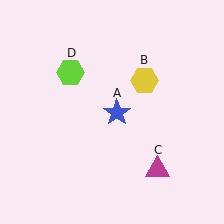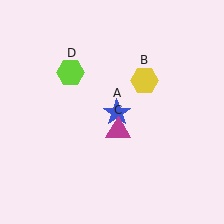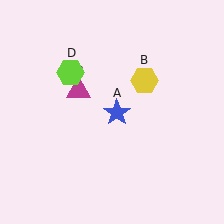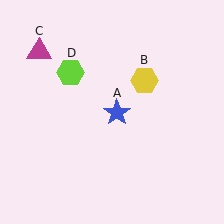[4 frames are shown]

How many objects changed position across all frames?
1 object changed position: magenta triangle (object C).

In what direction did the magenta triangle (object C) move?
The magenta triangle (object C) moved up and to the left.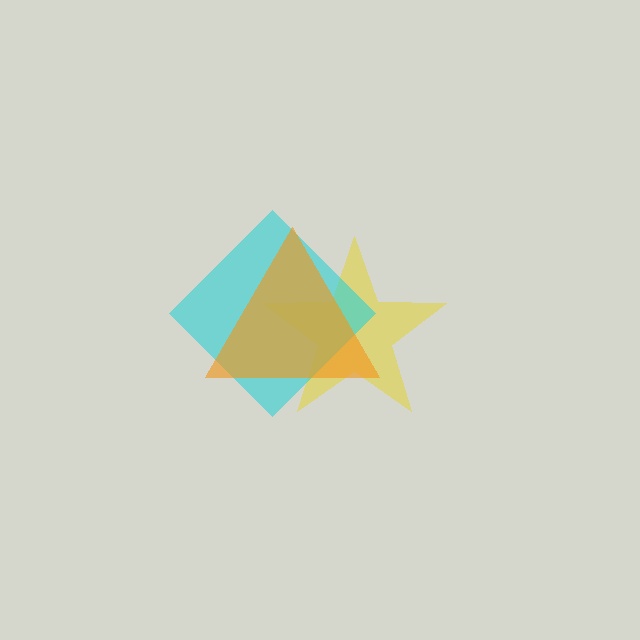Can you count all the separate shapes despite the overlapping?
Yes, there are 3 separate shapes.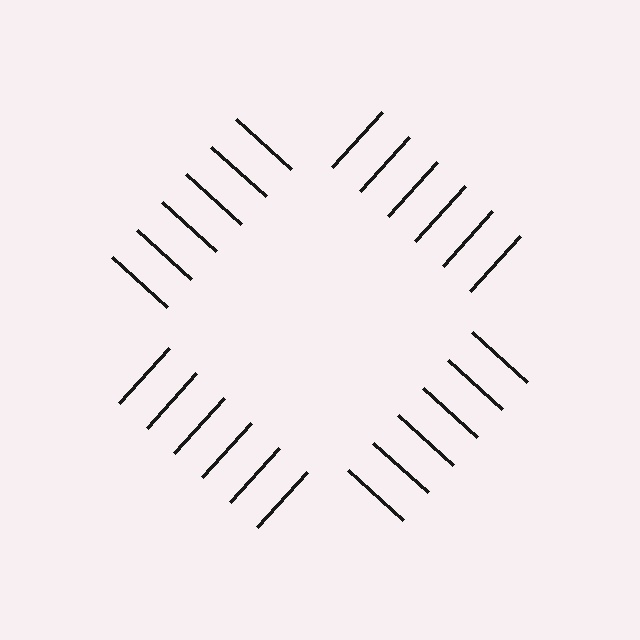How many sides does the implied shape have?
4 sides — the line-ends trace a square.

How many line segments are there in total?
24 — 6 along each of the 4 edges.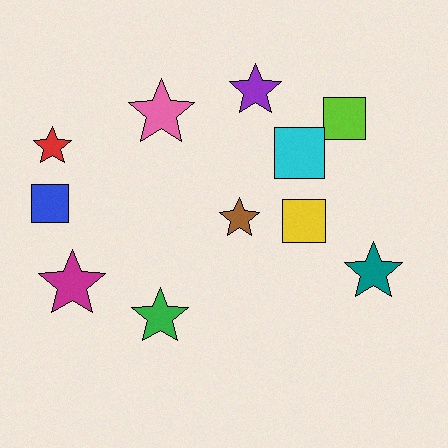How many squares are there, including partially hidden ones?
There are 4 squares.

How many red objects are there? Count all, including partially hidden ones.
There is 1 red object.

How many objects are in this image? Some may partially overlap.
There are 11 objects.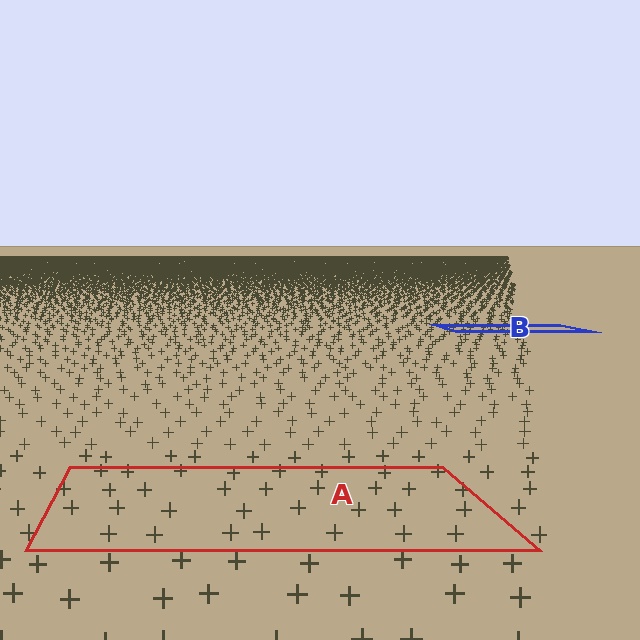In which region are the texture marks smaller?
The texture marks are smaller in region B, because it is farther away.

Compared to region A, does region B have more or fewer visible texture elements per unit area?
Region B has more texture elements per unit area — they are packed more densely because it is farther away.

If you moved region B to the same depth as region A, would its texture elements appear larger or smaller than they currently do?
They would appear larger. At a closer depth, the same texture elements are projected at a bigger on-screen size.